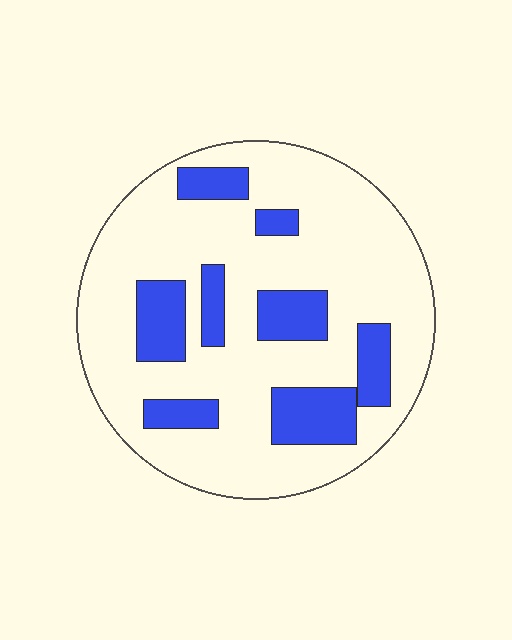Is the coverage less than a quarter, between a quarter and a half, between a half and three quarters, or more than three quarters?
Less than a quarter.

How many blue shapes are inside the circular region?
8.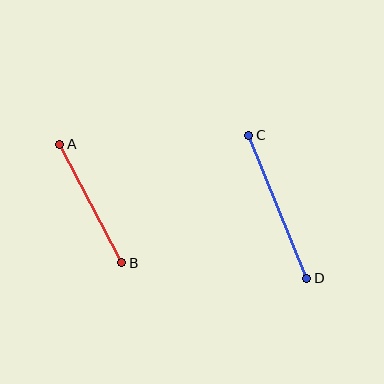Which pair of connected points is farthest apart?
Points C and D are farthest apart.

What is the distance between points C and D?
The distance is approximately 154 pixels.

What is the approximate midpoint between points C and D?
The midpoint is at approximately (278, 207) pixels.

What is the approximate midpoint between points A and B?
The midpoint is at approximately (91, 204) pixels.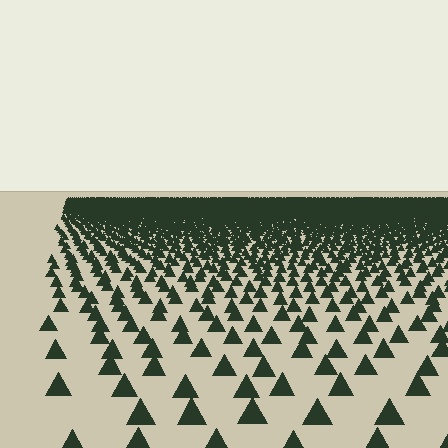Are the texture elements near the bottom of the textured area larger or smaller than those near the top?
Larger. Near the bottom, elements are closer to the viewer and appear at a bigger on-screen size.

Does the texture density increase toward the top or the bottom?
Density increases toward the top.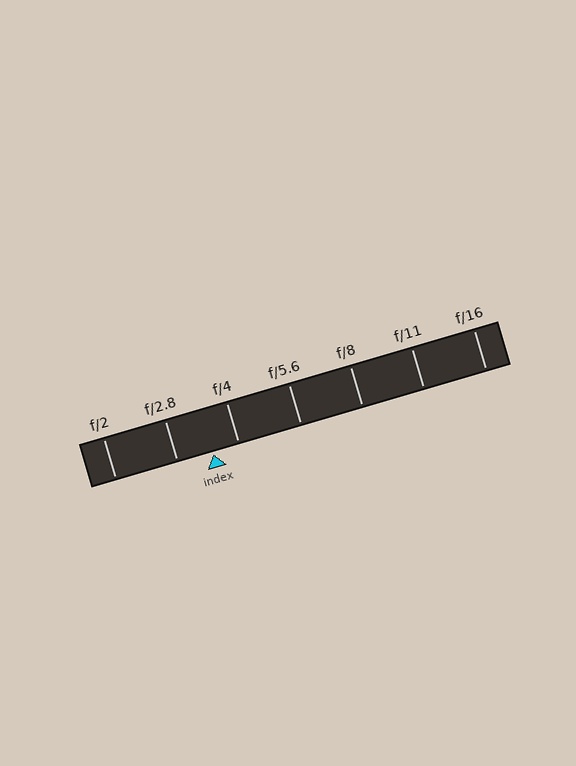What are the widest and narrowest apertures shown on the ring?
The widest aperture shown is f/2 and the narrowest is f/16.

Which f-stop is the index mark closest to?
The index mark is closest to f/4.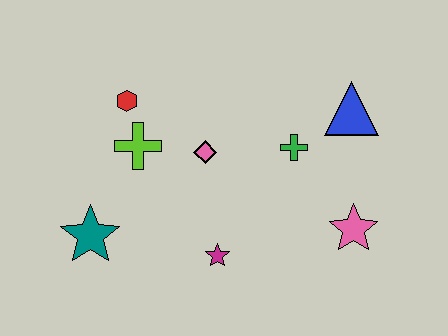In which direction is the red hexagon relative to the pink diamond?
The red hexagon is to the left of the pink diamond.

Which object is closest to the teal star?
The lime cross is closest to the teal star.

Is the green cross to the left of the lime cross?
No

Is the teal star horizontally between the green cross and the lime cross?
No